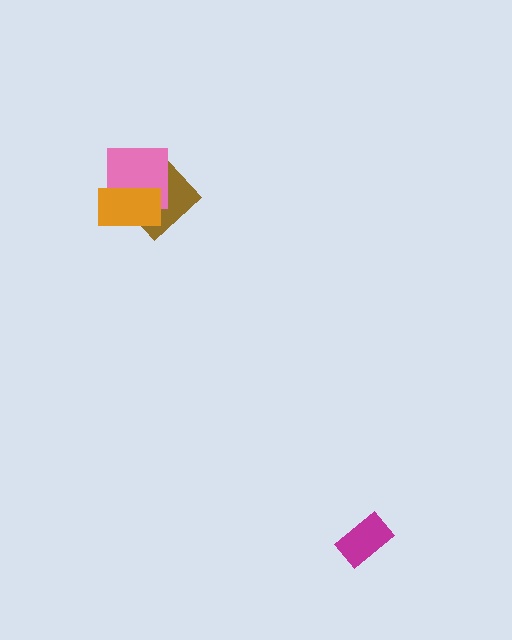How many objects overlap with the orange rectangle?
2 objects overlap with the orange rectangle.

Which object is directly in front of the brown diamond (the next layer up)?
The pink square is directly in front of the brown diamond.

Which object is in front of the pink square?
The orange rectangle is in front of the pink square.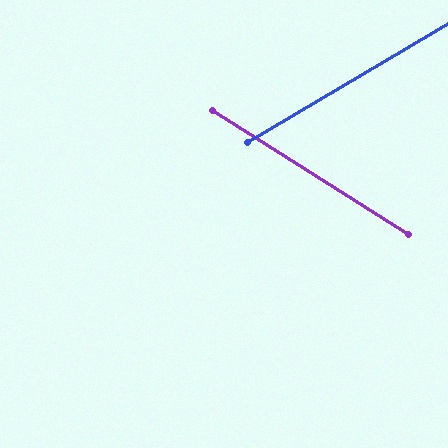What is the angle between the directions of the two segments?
Approximately 63 degrees.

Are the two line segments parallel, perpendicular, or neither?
Neither parallel nor perpendicular — they differ by about 63°.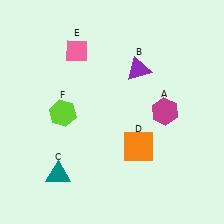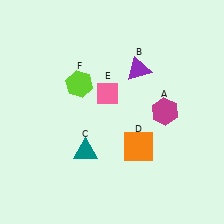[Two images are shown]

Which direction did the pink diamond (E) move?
The pink diamond (E) moved down.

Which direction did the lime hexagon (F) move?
The lime hexagon (F) moved up.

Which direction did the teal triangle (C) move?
The teal triangle (C) moved right.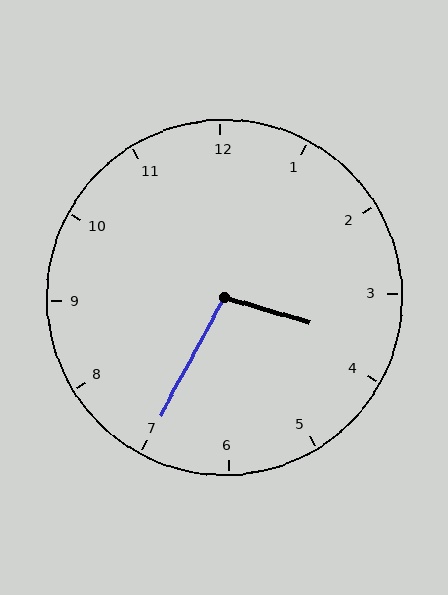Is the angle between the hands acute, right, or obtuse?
It is obtuse.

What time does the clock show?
3:35.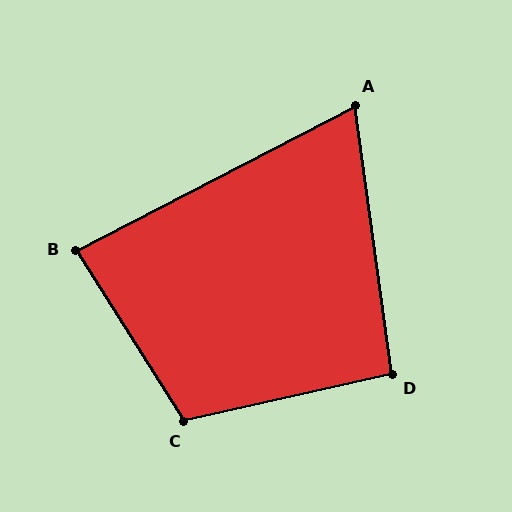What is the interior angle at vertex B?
Approximately 85 degrees (approximately right).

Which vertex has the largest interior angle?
C, at approximately 110 degrees.